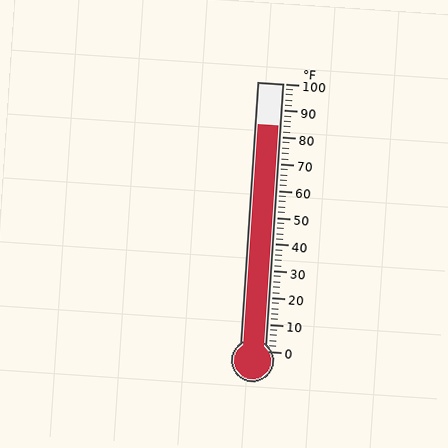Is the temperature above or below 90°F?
The temperature is below 90°F.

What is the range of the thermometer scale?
The thermometer scale ranges from 0°F to 100°F.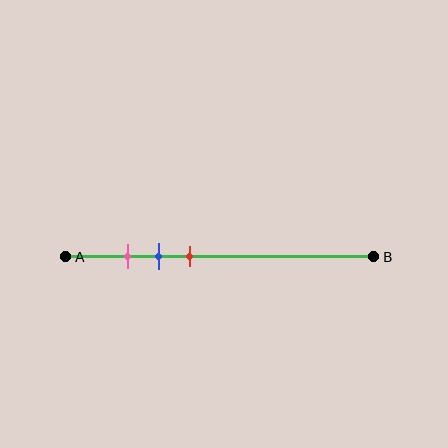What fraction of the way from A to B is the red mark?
The red mark is approximately 40% (0.4) of the way from A to B.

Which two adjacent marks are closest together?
The pink and blue marks are the closest adjacent pair.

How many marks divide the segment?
There are 3 marks dividing the segment.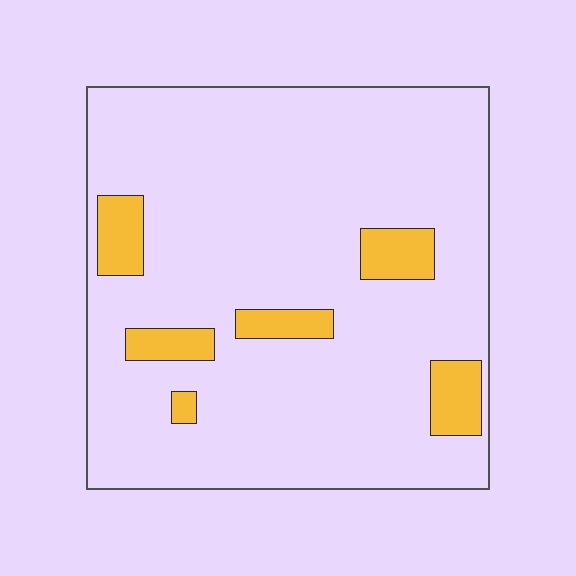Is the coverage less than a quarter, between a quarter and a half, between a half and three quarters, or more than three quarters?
Less than a quarter.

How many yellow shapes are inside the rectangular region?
6.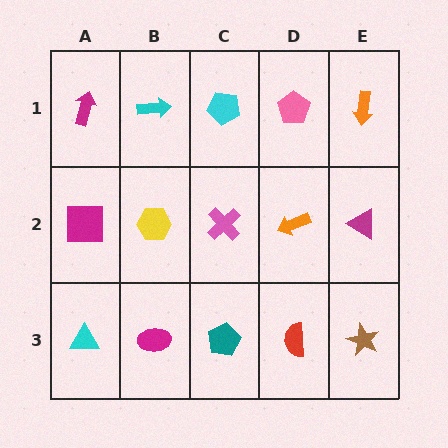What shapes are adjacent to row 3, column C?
A pink cross (row 2, column C), a magenta ellipse (row 3, column B), a red semicircle (row 3, column D).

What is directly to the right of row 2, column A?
A yellow hexagon.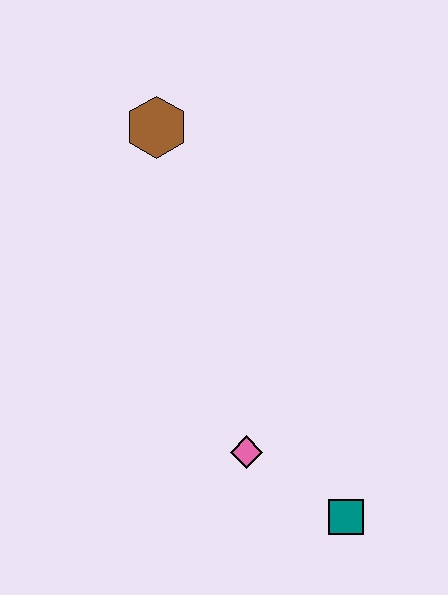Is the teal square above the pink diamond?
No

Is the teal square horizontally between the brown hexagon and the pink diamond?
No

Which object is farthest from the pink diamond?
The brown hexagon is farthest from the pink diamond.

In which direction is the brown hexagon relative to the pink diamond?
The brown hexagon is above the pink diamond.